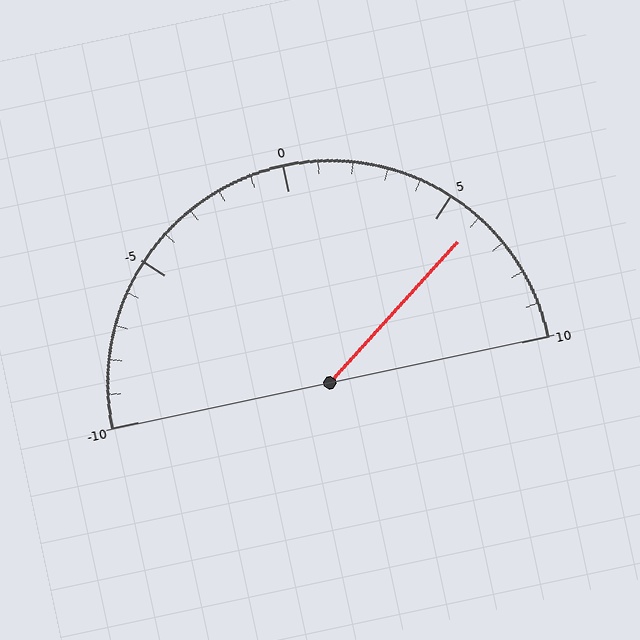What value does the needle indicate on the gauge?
The needle indicates approximately 6.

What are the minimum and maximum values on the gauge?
The gauge ranges from -10 to 10.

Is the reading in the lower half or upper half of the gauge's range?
The reading is in the upper half of the range (-10 to 10).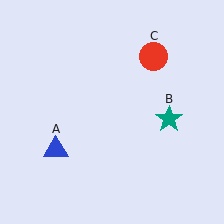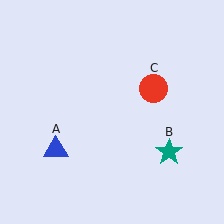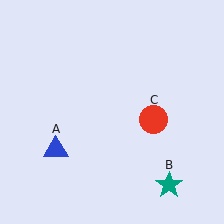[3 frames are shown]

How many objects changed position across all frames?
2 objects changed position: teal star (object B), red circle (object C).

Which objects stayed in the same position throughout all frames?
Blue triangle (object A) remained stationary.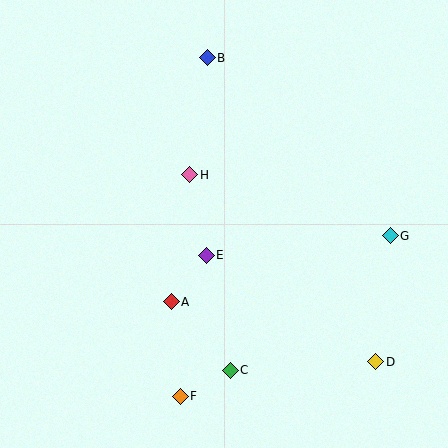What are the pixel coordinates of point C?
Point C is at (230, 370).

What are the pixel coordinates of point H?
Point H is at (190, 175).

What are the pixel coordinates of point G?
Point G is at (390, 236).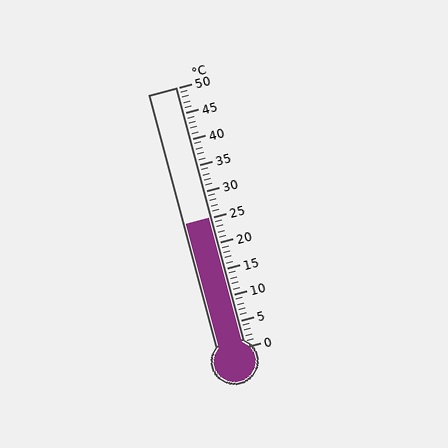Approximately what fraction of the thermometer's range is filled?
The thermometer is filled to approximately 50% of its range.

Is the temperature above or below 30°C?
The temperature is below 30°C.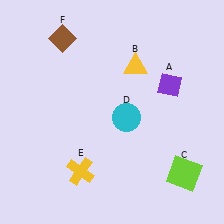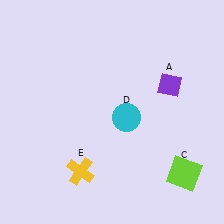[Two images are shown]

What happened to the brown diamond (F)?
The brown diamond (F) was removed in Image 2. It was in the top-left area of Image 1.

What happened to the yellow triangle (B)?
The yellow triangle (B) was removed in Image 2. It was in the top-right area of Image 1.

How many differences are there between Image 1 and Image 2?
There are 2 differences between the two images.